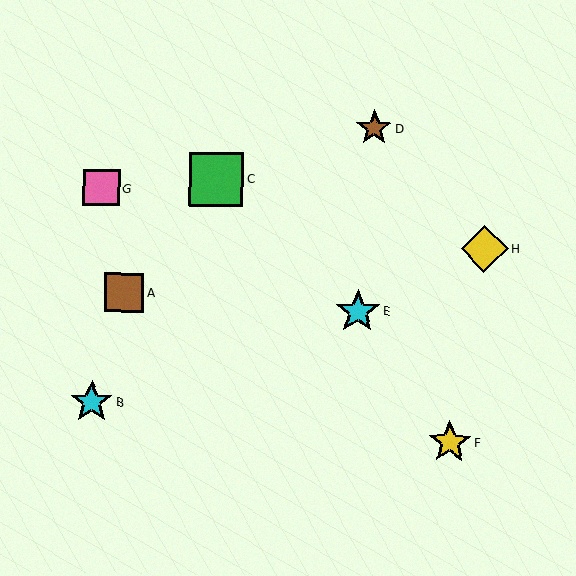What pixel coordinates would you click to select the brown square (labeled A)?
Click at (124, 292) to select the brown square A.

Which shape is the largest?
The green square (labeled C) is the largest.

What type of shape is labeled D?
Shape D is a brown star.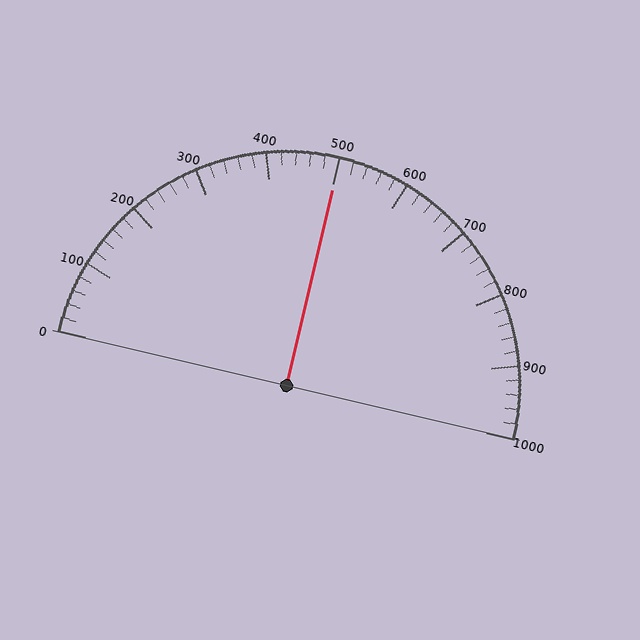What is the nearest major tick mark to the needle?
The nearest major tick mark is 500.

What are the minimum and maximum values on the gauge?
The gauge ranges from 0 to 1000.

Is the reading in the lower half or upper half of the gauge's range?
The reading is in the upper half of the range (0 to 1000).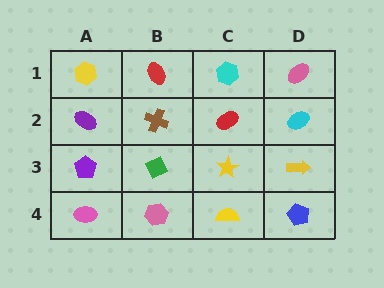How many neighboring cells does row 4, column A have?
2.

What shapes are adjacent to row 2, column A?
A yellow hexagon (row 1, column A), a purple pentagon (row 3, column A), a brown cross (row 2, column B).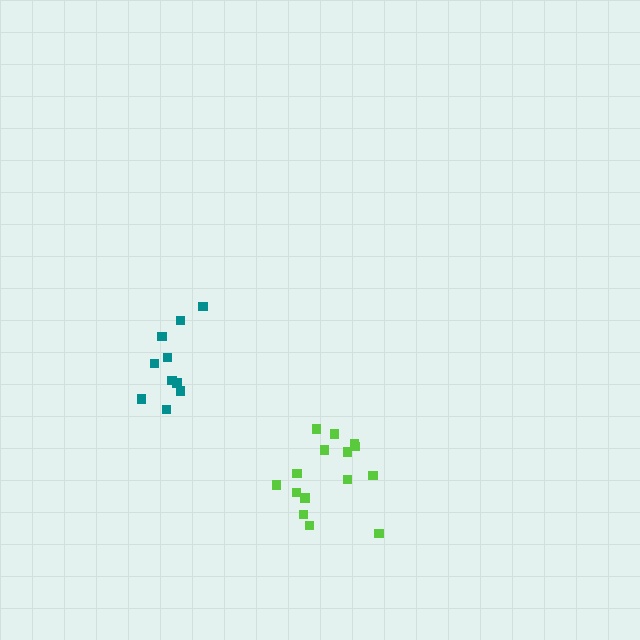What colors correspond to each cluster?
The clusters are colored: teal, lime.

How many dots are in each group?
Group 1: 10 dots, Group 2: 15 dots (25 total).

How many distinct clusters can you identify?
There are 2 distinct clusters.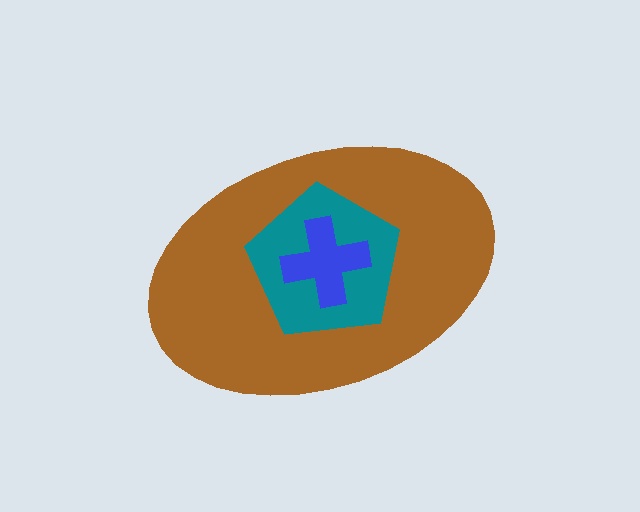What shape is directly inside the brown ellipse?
The teal pentagon.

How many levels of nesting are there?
3.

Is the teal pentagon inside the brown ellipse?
Yes.